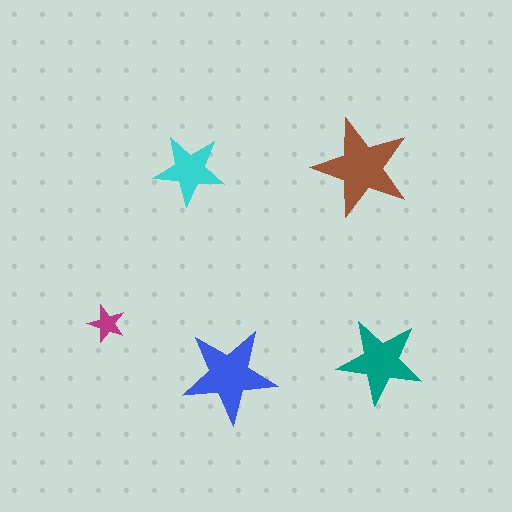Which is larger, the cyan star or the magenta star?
The cyan one.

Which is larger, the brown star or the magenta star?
The brown one.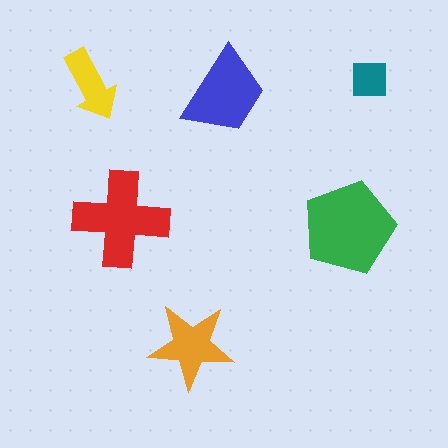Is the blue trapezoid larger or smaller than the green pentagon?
Smaller.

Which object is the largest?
The green pentagon.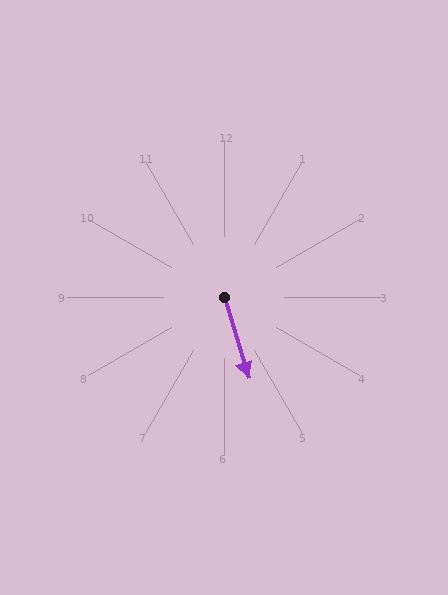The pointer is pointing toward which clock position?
Roughly 5 o'clock.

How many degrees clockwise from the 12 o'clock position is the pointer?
Approximately 163 degrees.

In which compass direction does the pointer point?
South.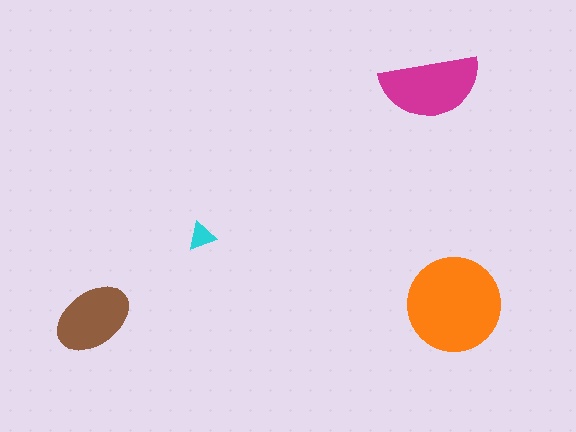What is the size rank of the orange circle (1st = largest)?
1st.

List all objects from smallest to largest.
The cyan triangle, the brown ellipse, the magenta semicircle, the orange circle.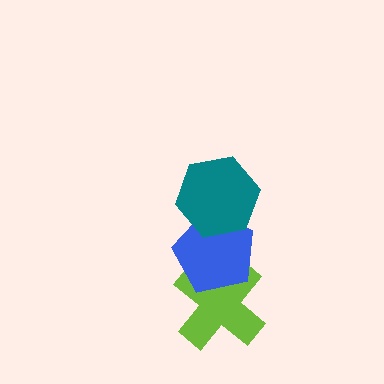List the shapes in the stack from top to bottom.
From top to bottom: the teal hexagon, the blue pentagon, the lime cross.